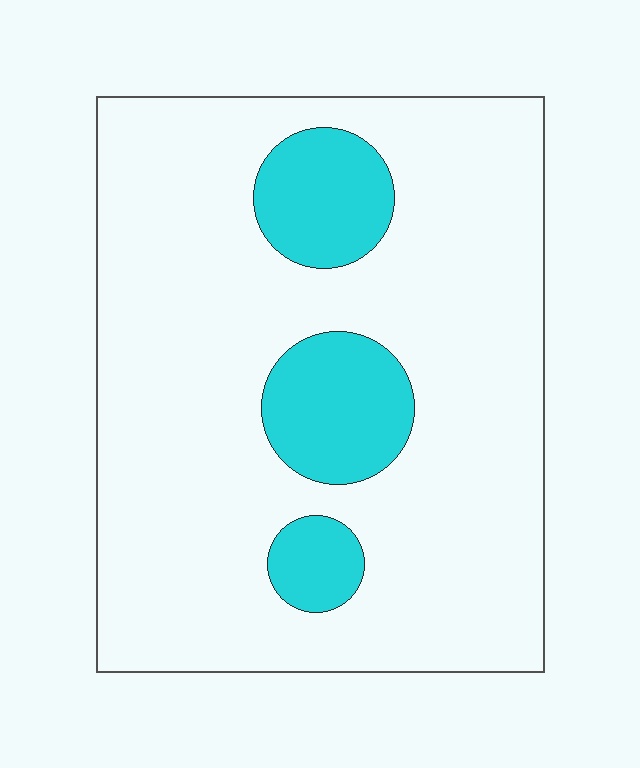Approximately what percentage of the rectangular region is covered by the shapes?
Approximately 15%.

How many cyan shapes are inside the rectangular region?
3.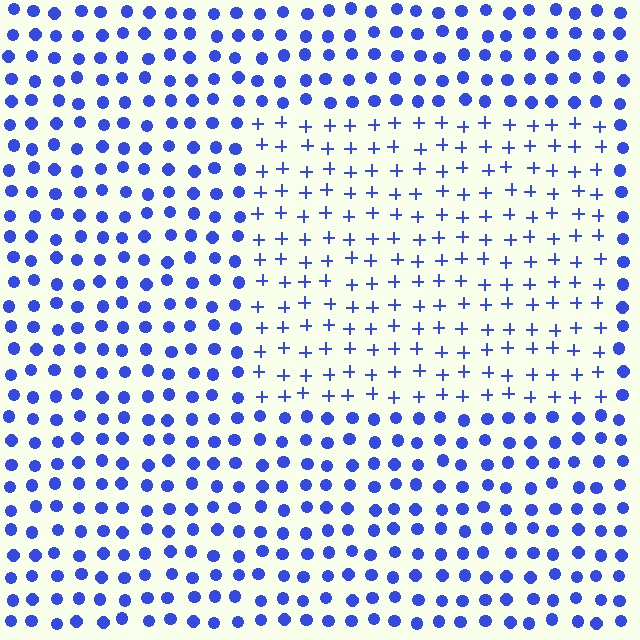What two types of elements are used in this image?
The image uses plus signs inside the rectangle region and circles outside it.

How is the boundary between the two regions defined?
The boundary is defined by a change in element shape: plus signs inside vs. circles outside. All elements share the same color and spacing.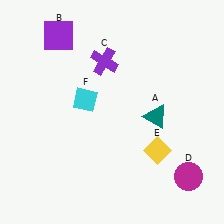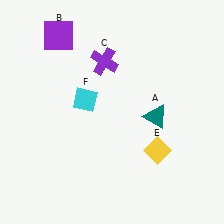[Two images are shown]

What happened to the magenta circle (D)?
The magenta circle (D) was removed in Image 2. It was in the bottom-right area of Image 1.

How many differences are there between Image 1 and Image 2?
There is 1 difference between the two images.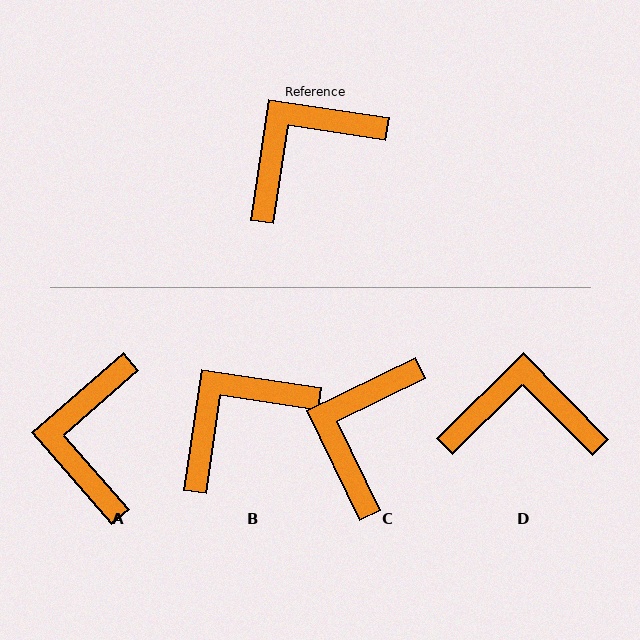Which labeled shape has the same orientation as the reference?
B.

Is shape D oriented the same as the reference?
No, it is off by about 37 degrees.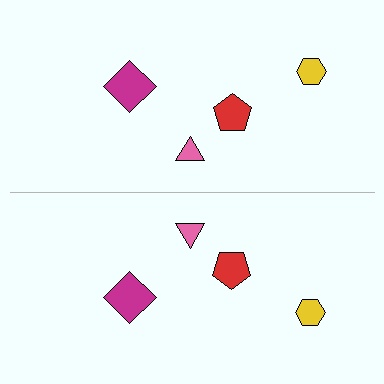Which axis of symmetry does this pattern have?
The pattern has a horizontal axis of symmetry running through the center of the image.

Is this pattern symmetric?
Yes, this pattern has bilateral (reflection) symmetry.